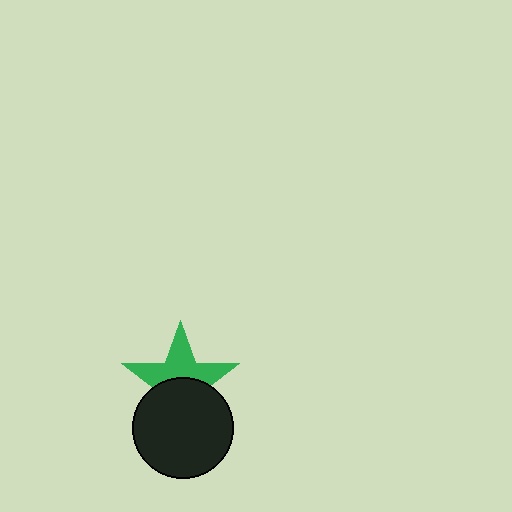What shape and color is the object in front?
The object in front is a black circle.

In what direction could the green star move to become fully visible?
The green star could move up. That would shift it out from behind the black circle entirely.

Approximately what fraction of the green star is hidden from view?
Roughly 49% of the green star is hidden behind the black circle.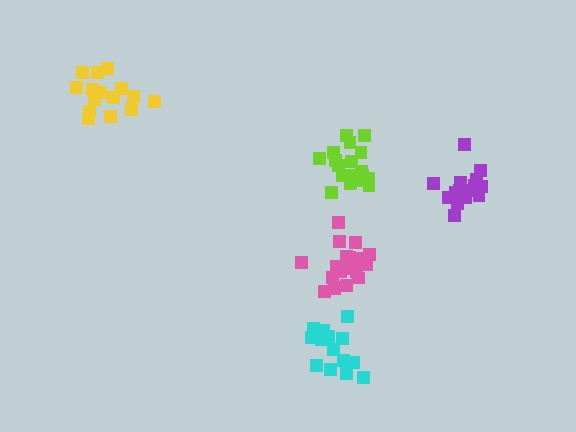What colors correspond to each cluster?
The clusters are colored: cyan, pink, yellow, lime, purple.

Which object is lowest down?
The cyan cluster is bottommost.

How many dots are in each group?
Group 1: 14 dots, Group 2: 20 dots, Group 3: 15 dots, Group 4: 20 dots, Group 5: 16 dots (85 total).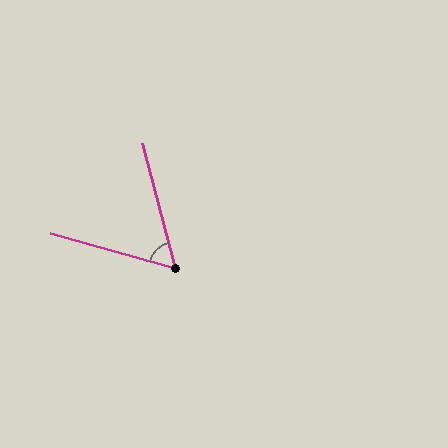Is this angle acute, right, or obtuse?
It is acute.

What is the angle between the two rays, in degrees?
Approximately 59 degrees.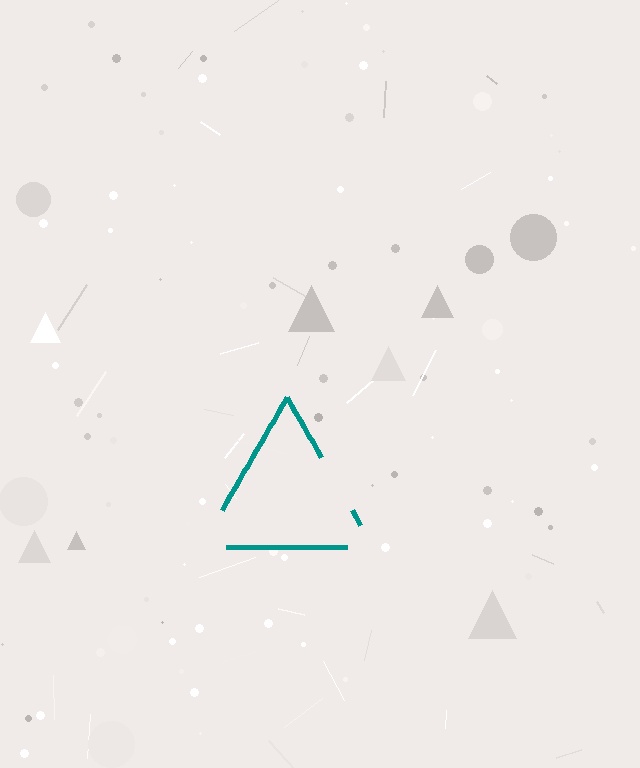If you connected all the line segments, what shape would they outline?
They would outline a triangle.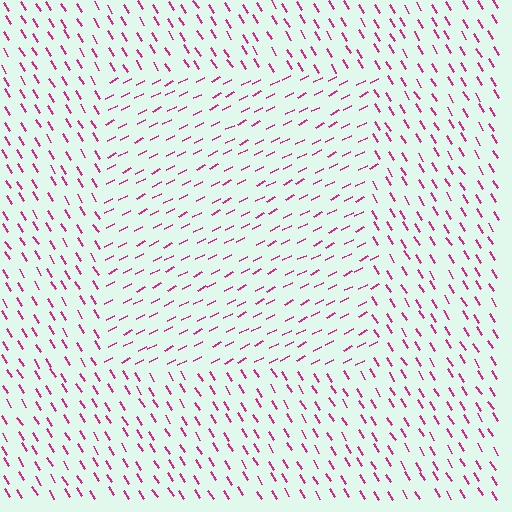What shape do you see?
I see a rectangle.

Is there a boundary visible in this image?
Yes, there is a texture boundary formed by a change in line orientation.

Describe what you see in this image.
The image is filled with small magenta line segments. A rectangle region in the image has lines oriented differently from the surrounding lines, creating a visible texture boundary.